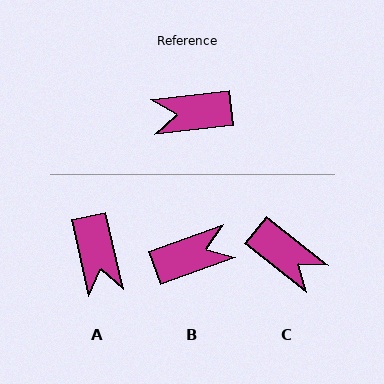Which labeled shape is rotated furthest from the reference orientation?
B, about 167 degrees away.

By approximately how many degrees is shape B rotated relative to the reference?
Approximately 167 degrees clockwise.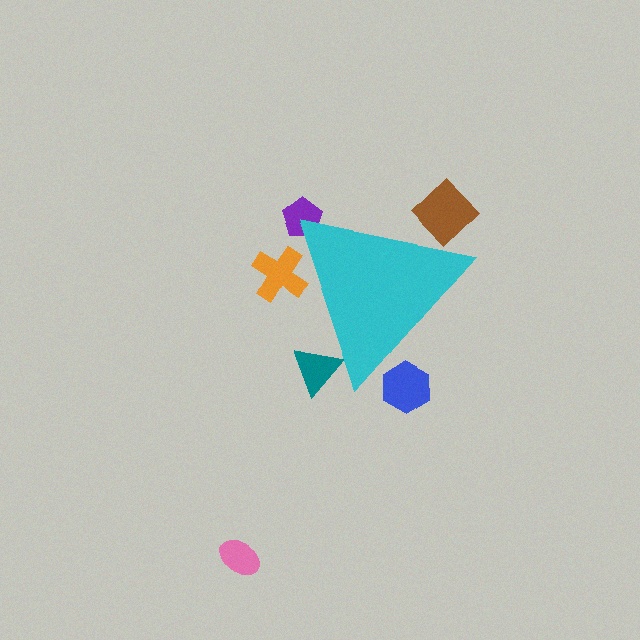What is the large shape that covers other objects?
A cyan triangle.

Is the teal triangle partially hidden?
Yes, the teal triangle is partially hidden behind the cyan triangle.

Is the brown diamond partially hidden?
Yes, the brown diamond is partially hidden behind the cyan triangle.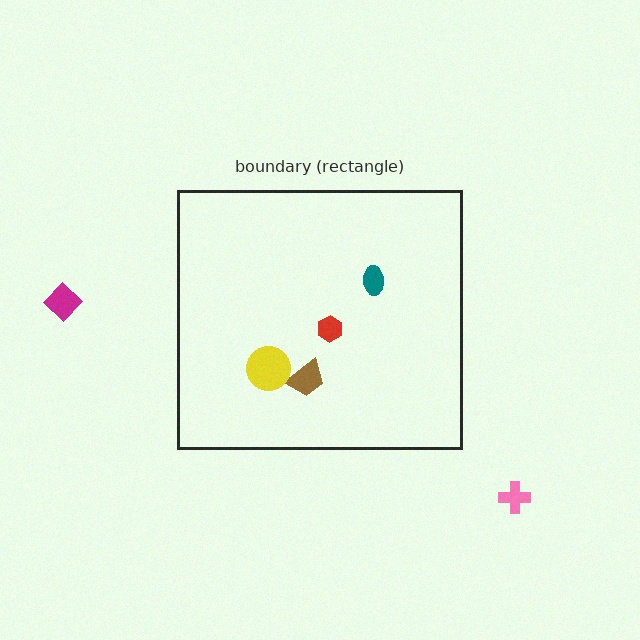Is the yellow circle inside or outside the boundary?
Inside.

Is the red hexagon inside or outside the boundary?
Inside.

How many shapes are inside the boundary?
4 inside, 2 outside.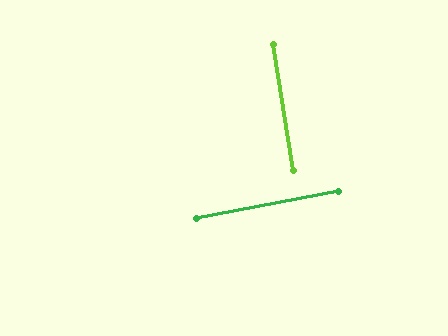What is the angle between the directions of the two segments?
Approximately 88 degrees.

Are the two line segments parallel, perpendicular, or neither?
Perpendicular — they meet at approximately 88°.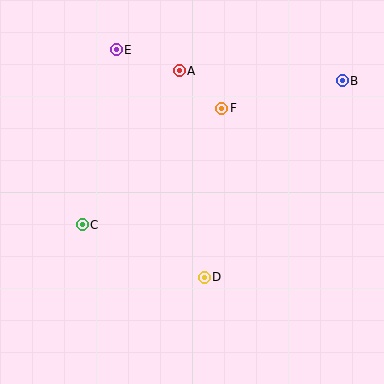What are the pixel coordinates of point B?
Point B is at (342, 81).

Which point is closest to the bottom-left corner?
Point C is closest to the bottom-left corner.